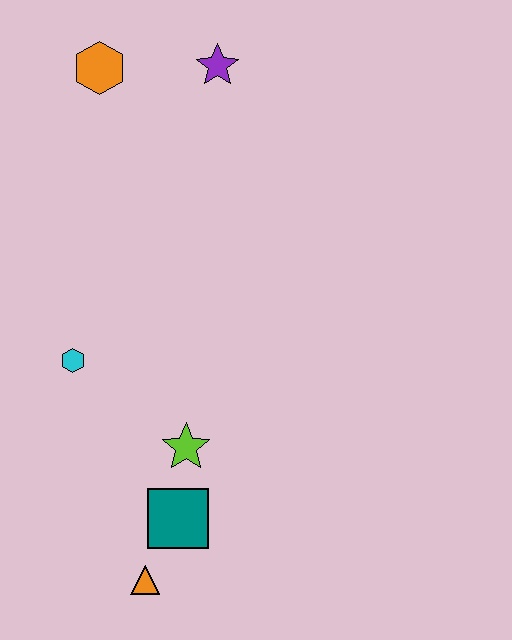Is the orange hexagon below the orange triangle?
No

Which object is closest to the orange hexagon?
The purple star is closest to the orange hexagon.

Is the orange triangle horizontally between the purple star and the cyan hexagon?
Yes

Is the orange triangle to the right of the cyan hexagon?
Yes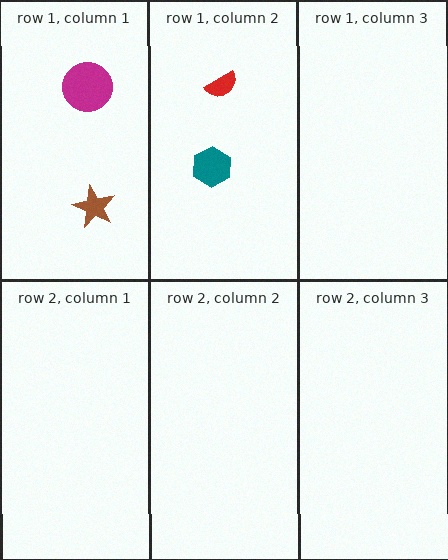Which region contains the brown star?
The row 1, column 1 region.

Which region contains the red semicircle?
The row 1, column 2 region.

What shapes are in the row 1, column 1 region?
The brown star, the magenta circle.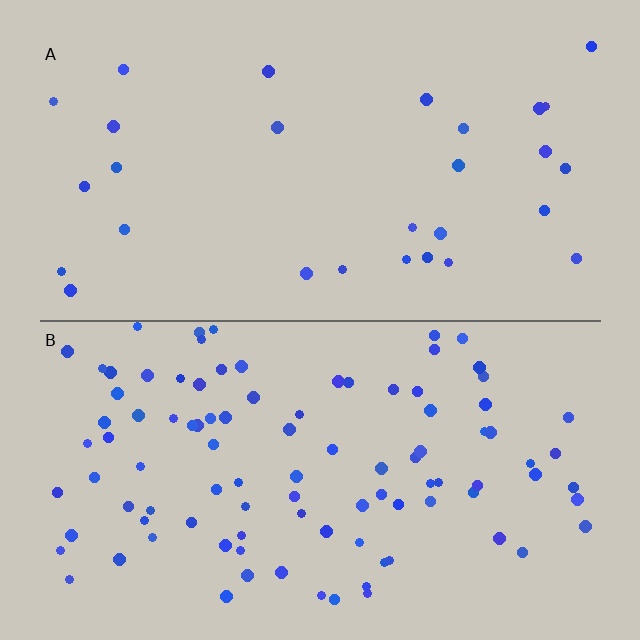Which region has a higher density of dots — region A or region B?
B (the bottom).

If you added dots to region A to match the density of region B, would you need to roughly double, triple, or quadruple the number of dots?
Approximately triple.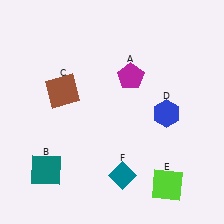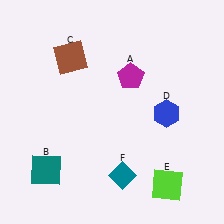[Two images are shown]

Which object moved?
The brown square (C) moved up.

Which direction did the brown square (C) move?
The brown square (C) moved up.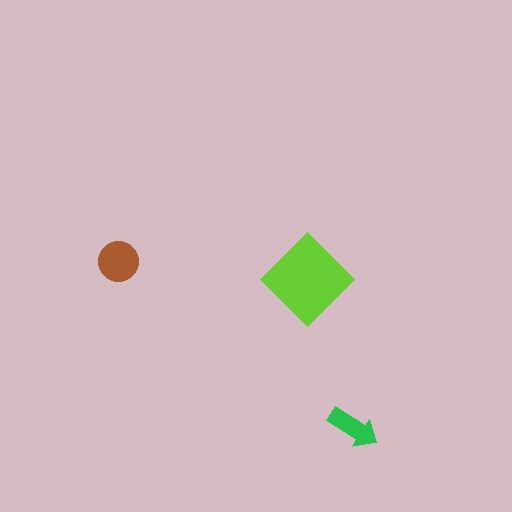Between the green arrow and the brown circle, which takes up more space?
The brown circle.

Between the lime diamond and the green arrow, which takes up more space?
The lime diamond.